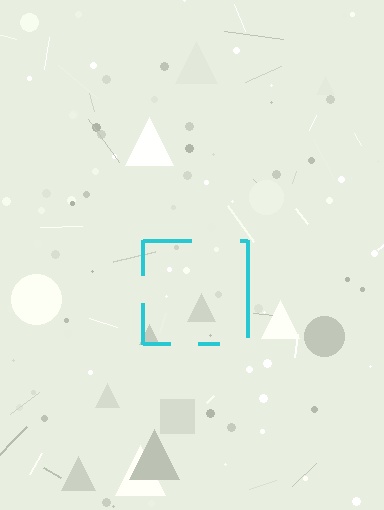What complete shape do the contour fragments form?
The contour fragments form a square.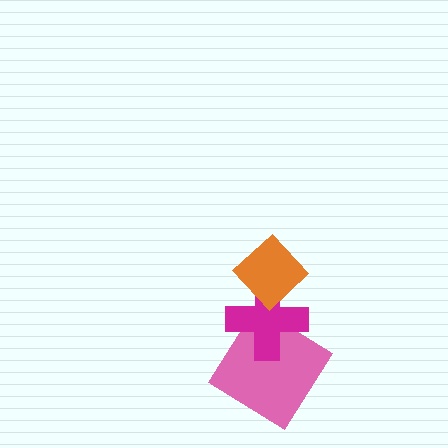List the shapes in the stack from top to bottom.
From top to bottom: the orange diamond, the magenta cross, the pink diamond.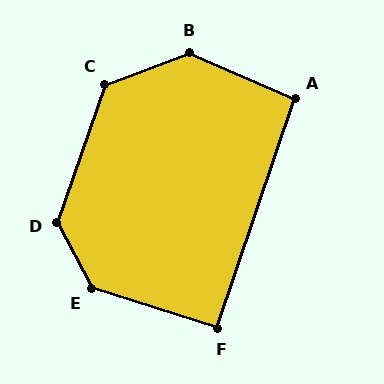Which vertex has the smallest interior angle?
F, at approximately 91 degrees.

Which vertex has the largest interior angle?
B, at approximately 136 degrees.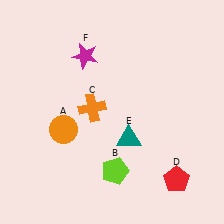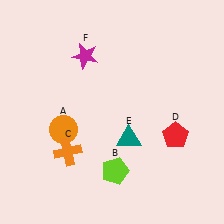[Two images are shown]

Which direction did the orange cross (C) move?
The orange cross (C) moved down.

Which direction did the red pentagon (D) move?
The red pentagon (D) moved up.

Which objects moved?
The objects that moved are: the orange cross (C), the red pentagon (D).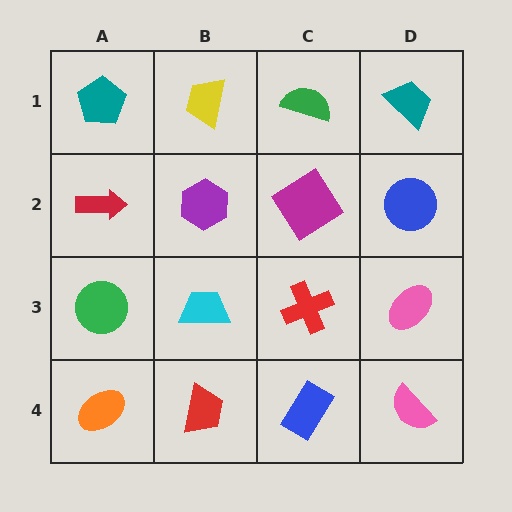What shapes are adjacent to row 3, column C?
A magenta diamond (row 2, column C), a blue rectangle (row 4, column C), a cyan trapezoid (row 3, column B), a pink ellipse (row 3, column D).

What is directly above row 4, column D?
A pink ellipse.